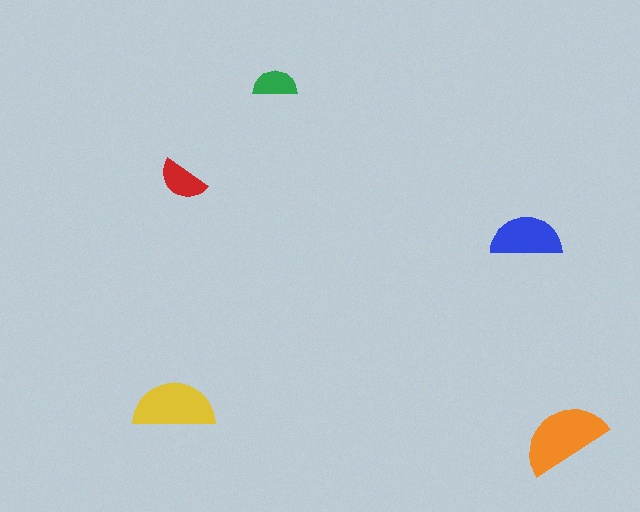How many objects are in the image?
There are 5 objects in the image.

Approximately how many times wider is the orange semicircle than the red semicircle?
About 2 times wider.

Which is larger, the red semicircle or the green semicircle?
The red one.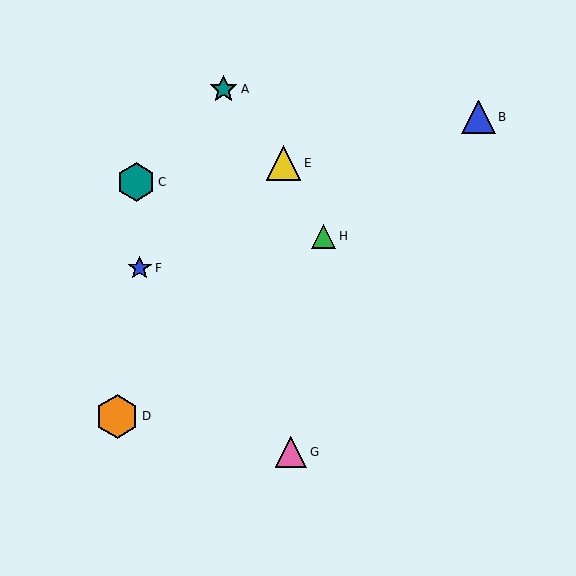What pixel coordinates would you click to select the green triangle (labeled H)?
Click at (324, 236) to select the green triangle H.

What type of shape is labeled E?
Shape E is a yellow triangle.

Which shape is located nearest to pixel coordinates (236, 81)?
The teal star (labeled A) at (224, 89) is nearest to that location.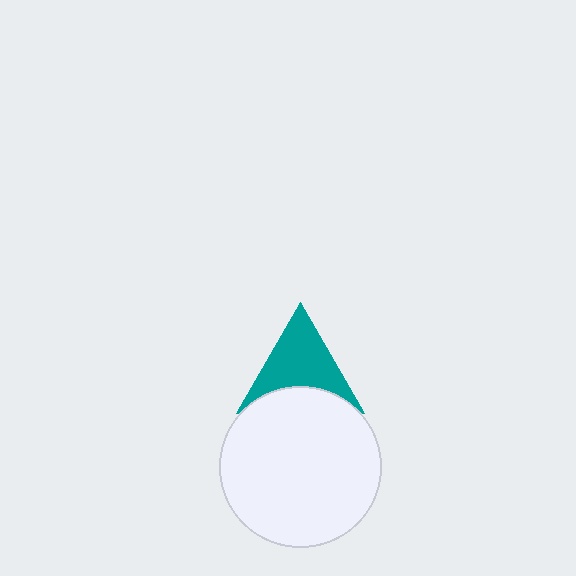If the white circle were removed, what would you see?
You would see the complete teal triangle.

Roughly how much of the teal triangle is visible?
Most of it is visible (roughly 68%).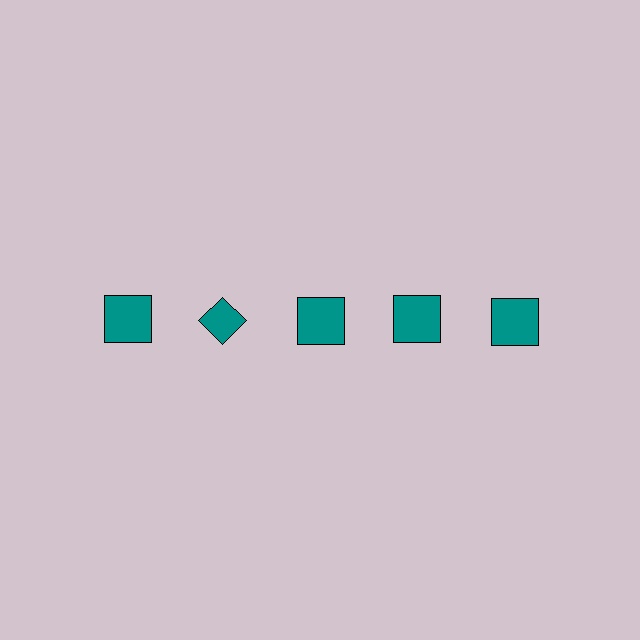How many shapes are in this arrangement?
There are 5 shapes arranged in a grid pattern.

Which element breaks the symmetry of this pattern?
The teal diamond in the top row, second from left column breaks the symmetry. All other shapes are teal squares.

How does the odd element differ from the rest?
It has a different shape: diamond instead of square.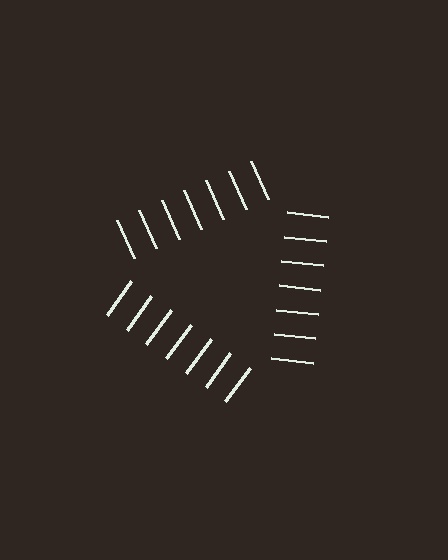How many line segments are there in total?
21 — 7 along each of the 3 edges.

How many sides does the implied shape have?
3 sides — the line-ends trace a triangle.